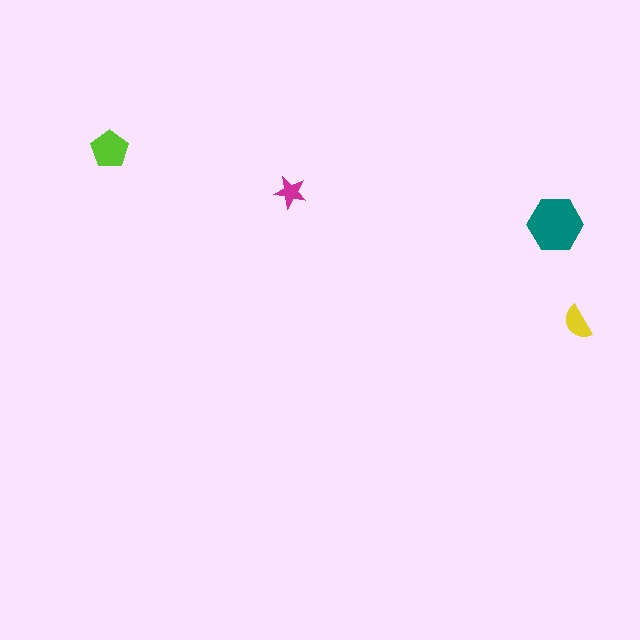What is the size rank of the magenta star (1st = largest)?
4th.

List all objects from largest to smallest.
The teal hexagon, the lime pentagon, the yellow semicircle, the magenta star.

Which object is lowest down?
The yellow semicircle is bottommost.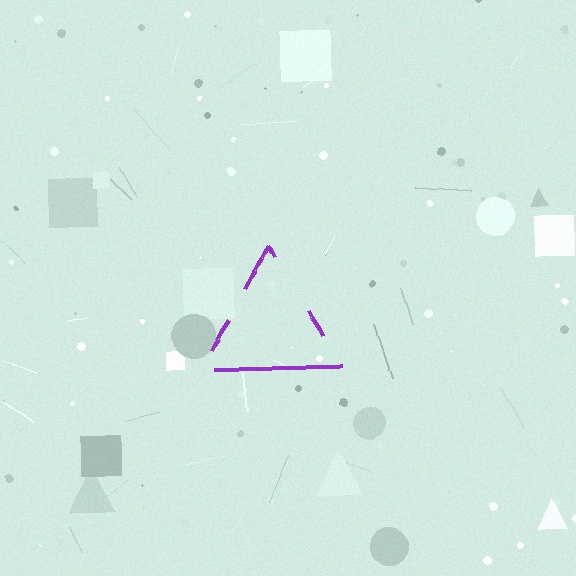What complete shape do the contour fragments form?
The contour fragments form a triangle.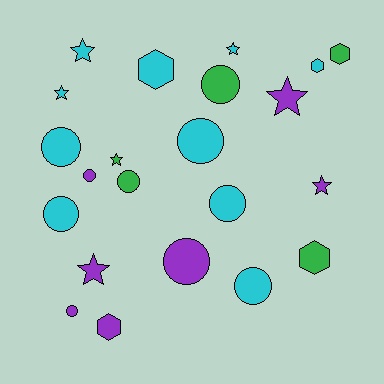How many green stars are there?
There is 1 green star.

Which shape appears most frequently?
Circle, with 10 objects.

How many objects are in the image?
There are 22 objects.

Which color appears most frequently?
Cyan, with 10 objects.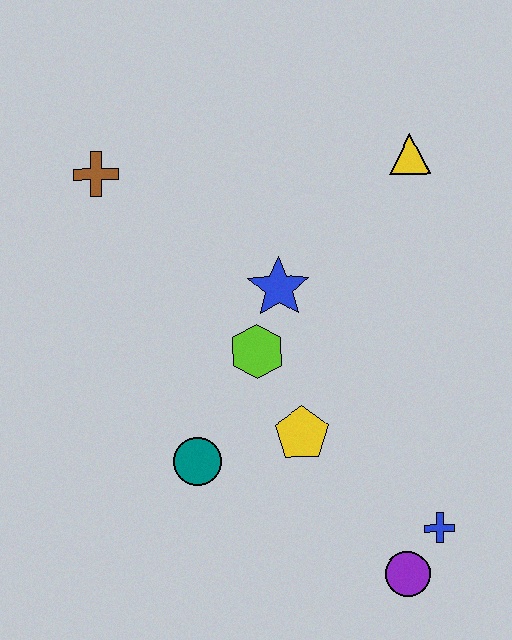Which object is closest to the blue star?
The lime hexagon is closest to the blue star.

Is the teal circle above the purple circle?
Yes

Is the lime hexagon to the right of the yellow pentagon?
No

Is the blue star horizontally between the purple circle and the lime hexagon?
Yes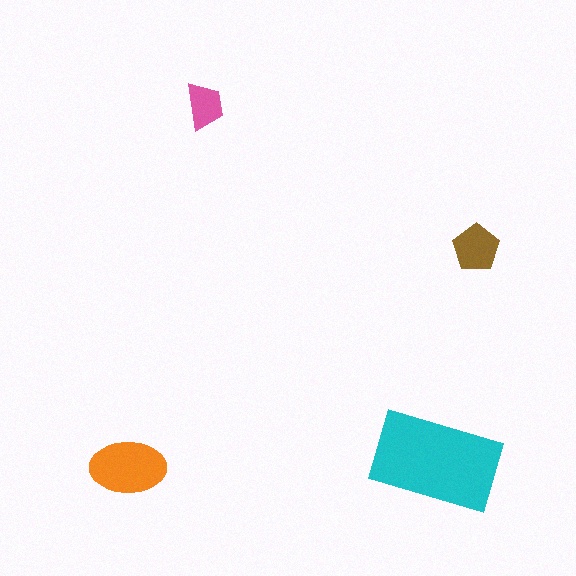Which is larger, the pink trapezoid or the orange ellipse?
The orange ellipse.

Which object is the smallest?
The pink trapezoid.